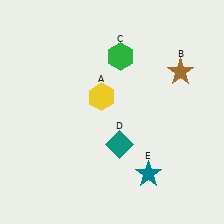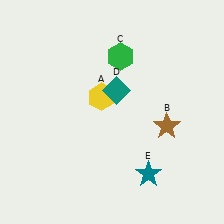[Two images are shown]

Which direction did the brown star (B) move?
The brown star (B) moved down.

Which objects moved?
The objects that moved are: the brown star (B), the teal diamond (D).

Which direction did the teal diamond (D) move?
The teal diamond (D) moved up.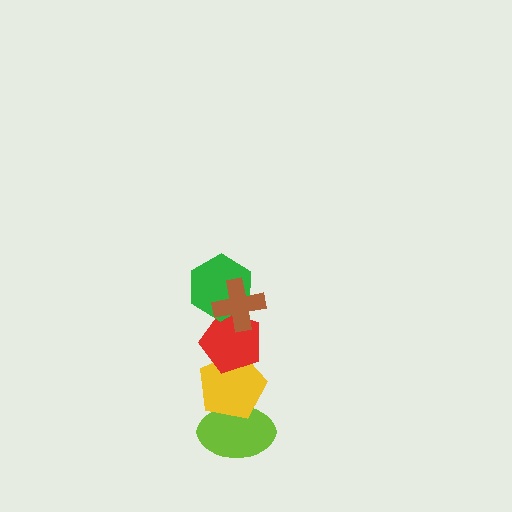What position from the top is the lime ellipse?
The lime ellipse is 5th from the top.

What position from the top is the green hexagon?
The green hexagon is 2nd from the top.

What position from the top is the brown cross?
The brown cross is 1st from the top.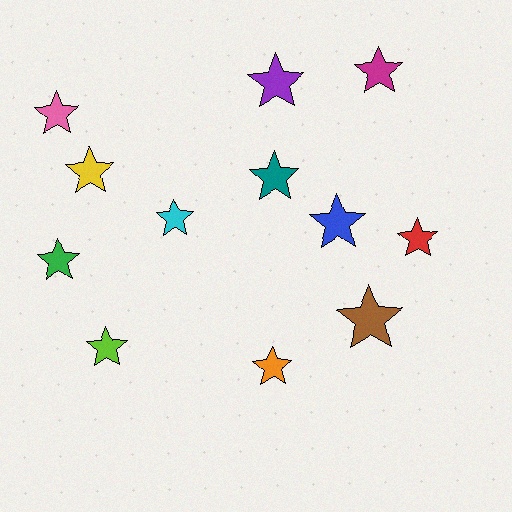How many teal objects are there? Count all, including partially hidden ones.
There is 1 teal object.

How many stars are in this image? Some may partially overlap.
There are 12 stars.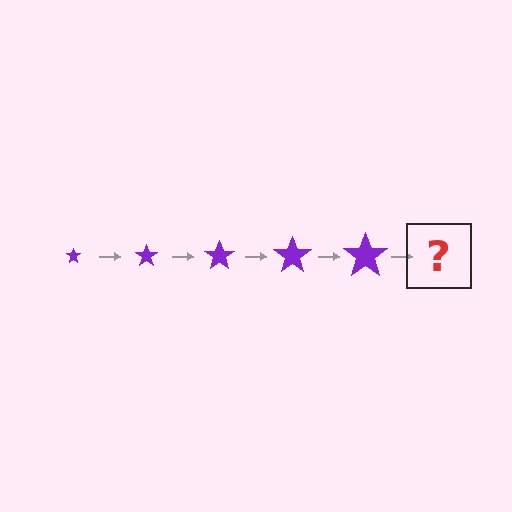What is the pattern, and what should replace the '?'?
The pattern is that the star gets progressively larger each step. The '?' should be a purple star, larger than the previous one.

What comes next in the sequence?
The next element should be a purple star, larger than the previous one.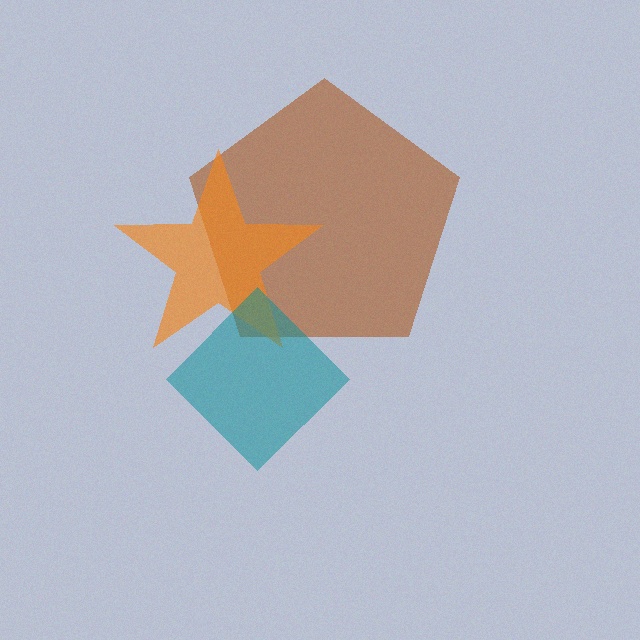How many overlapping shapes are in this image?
There are 3 overlapping shapes in the image.